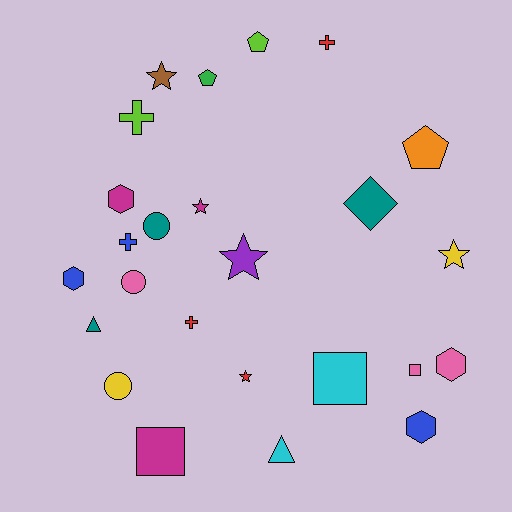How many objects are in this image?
There are 25 objects.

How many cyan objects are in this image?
There are 2 cyan objects.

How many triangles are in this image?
There are 2 triangles.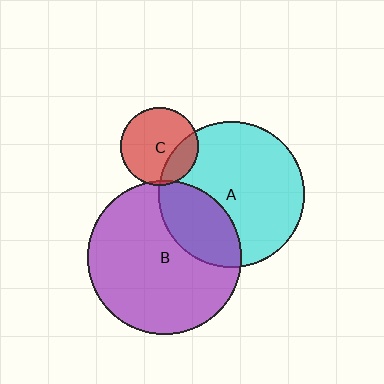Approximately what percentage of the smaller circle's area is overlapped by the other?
Approximately 30%.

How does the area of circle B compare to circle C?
Approximately 3.9 times.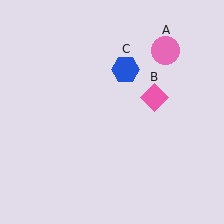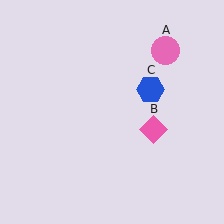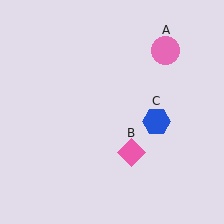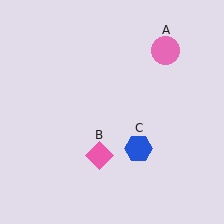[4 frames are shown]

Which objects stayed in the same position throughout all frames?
Pink circle (object A) remained stationary.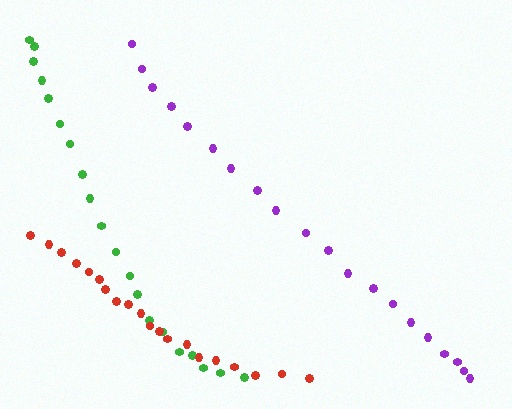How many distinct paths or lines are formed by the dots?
There are 3 distinct paths.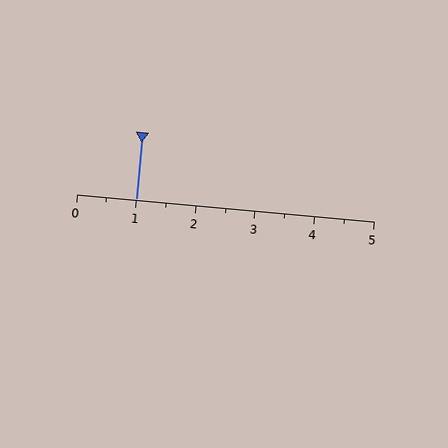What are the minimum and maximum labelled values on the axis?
The axis runs from 0 to 5.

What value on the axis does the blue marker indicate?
The marker indicates approximately 1.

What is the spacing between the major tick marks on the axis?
The major ticks are spaced 1 apart.